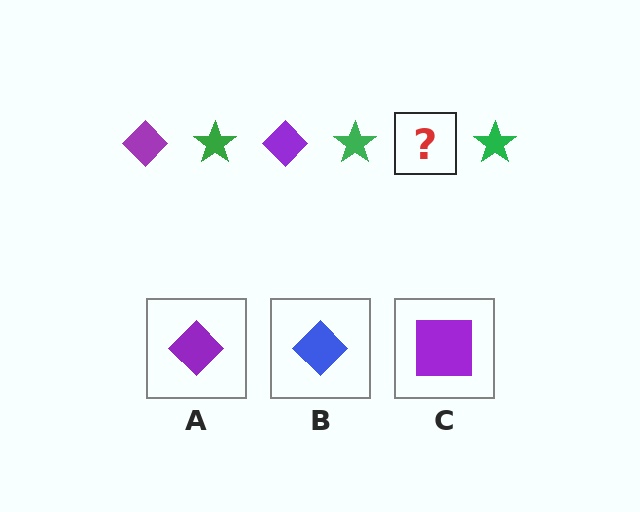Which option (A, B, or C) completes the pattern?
A.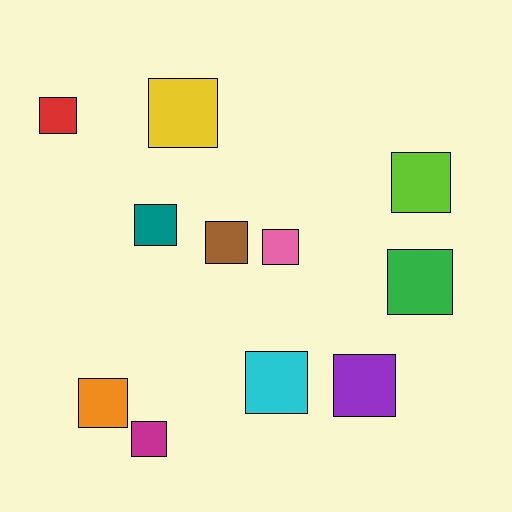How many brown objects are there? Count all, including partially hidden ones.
There is 1 brown object.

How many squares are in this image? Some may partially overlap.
There are 11 squares.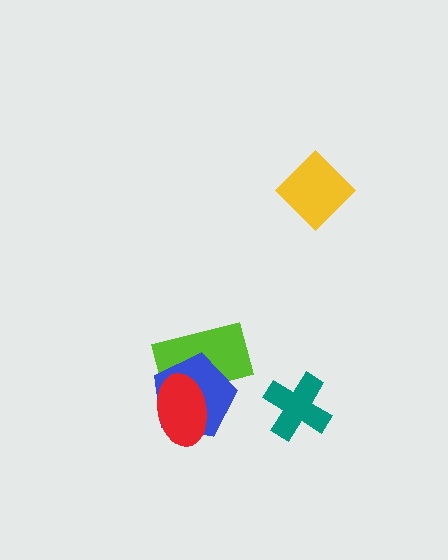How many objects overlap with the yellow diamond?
0 objects overlap with the yellow diamond.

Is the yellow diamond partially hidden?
No, no other shape covers it.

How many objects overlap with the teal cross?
0 objects overlap with the teal cross.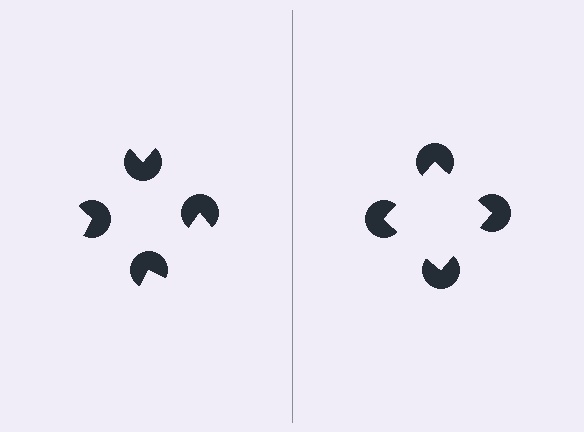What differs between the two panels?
The pac-man discs are positioned identically on both sides; only the wedge orientations differ. On the right they align to a square; on the left they are misaligned.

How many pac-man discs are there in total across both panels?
8 — 4 on each side.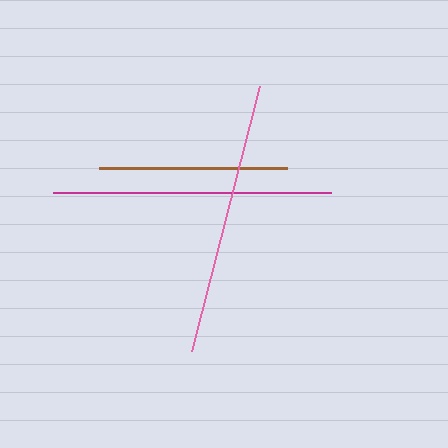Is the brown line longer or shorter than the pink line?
The pink line is longer than the brown line.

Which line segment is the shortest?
The brown line is the shortest at approximately 188 pixels.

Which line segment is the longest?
The magenta line is the longest at approximately 278 pixels.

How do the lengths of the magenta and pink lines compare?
The magenta and pink lines are approximately the same length.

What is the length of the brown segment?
The brown segment is approximately 188 pixels long.